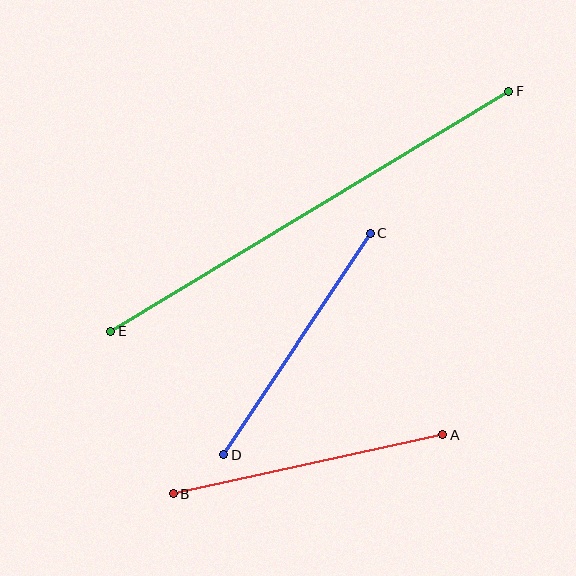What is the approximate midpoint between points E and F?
The midpoint is at approximately (310, 211) pixels.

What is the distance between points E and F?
The distance is approximately 465 pixels.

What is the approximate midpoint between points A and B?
The midpoint is at approximately (308, 464) pixels.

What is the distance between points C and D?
The distance is approximately 266 pixels.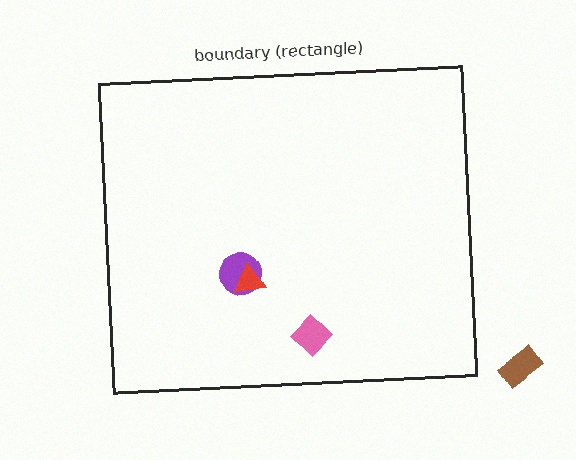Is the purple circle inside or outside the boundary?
Inside.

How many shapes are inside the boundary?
3 inside, 1 outside.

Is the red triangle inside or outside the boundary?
Inside.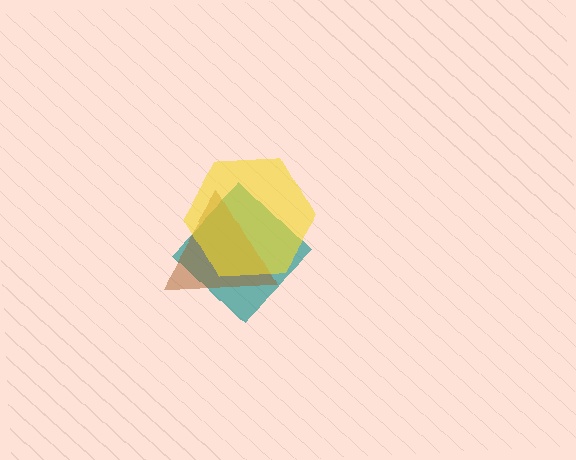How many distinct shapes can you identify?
There are 3 distinct shapes: a teal diamond, a brown triangle, a yellow hexagon.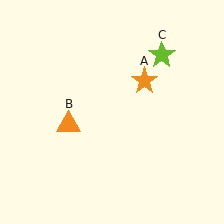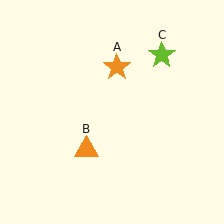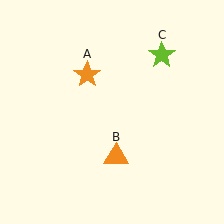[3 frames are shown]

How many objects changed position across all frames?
2 objects changed position: orange star (object A), orange triangle (object B).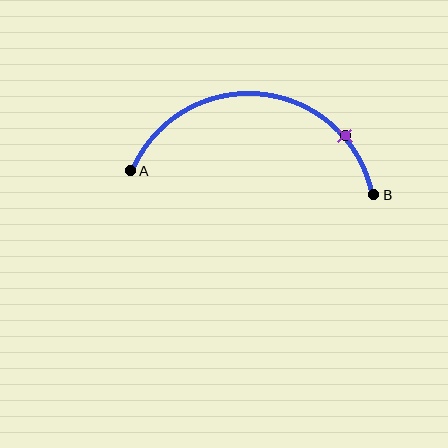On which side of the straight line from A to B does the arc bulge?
The arc bulges above the straight line connecting A and B.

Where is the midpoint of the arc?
The arc midpoint is the point on the curve farthest from the straight line joining A and B. It sits above that line.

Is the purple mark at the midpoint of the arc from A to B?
No. The purple mark lies on the arc but is closer to endpoint B. The arc midpoint would be at the point on the curve equidistant along the arc from both A and B.